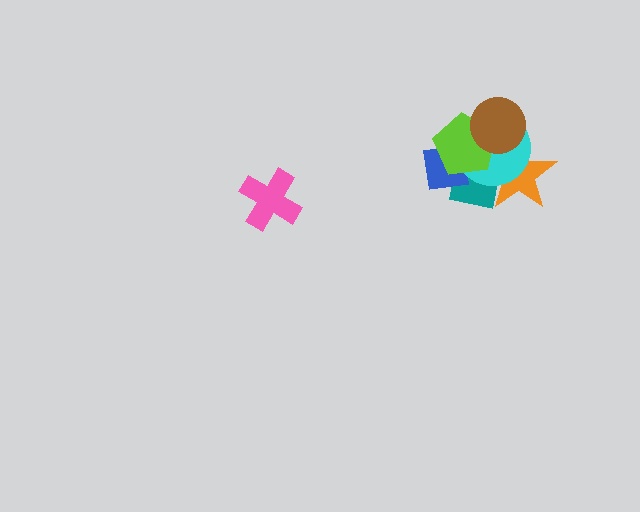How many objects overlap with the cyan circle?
5 objects overlap with the cyan circle.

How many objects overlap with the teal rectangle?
5 objects overlap with the teal rectangle.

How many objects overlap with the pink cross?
0 objects overlap with the pink cross.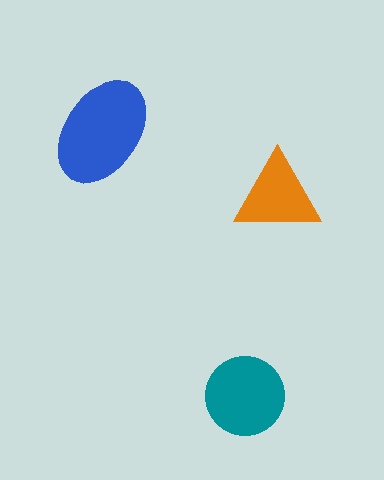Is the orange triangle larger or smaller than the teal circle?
Smaller.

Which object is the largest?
The blue ellipse.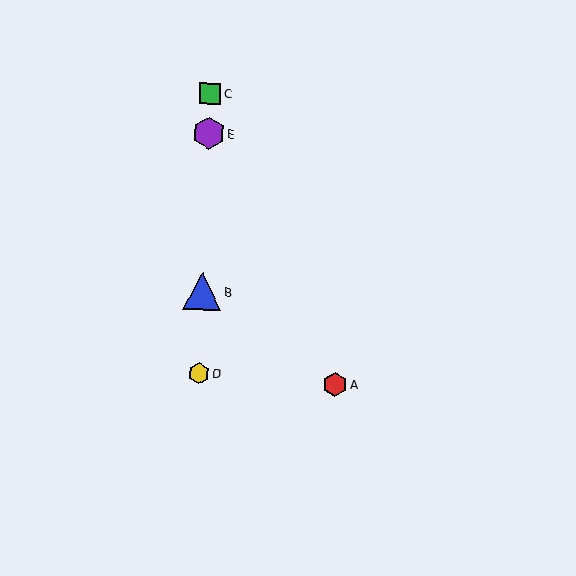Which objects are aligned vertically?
Objects B, C, D, E are aligned vertically.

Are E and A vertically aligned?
No, E is at x≈209 and A is at x≈335.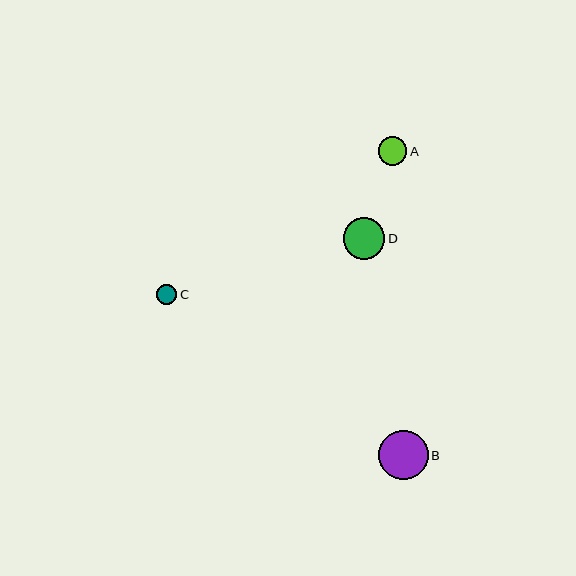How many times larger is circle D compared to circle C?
Circle D is approximately 2.1 times the size of circle C.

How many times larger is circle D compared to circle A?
Circle D is approximately 1.5 times the size of circle A.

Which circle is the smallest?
Circle C is the smallest with a size of approximately 20 pixels.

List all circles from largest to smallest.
From largest to smallest: B, D, A, C.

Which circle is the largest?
Circle B is the largest with a size of approximately 49 pixels.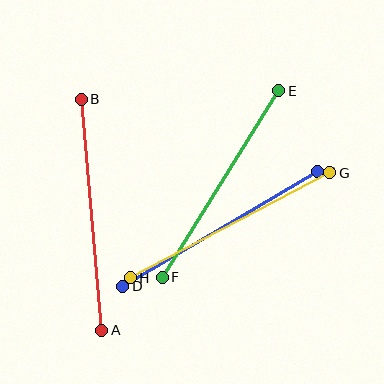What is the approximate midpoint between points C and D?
The midpoint is at approximately (220, 229) pixels.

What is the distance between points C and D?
The distance is approximately 226 pixels.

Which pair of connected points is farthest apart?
Points A and B are farthest apart.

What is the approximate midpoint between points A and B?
The midpoint is at approximately (91, 215) pixels.